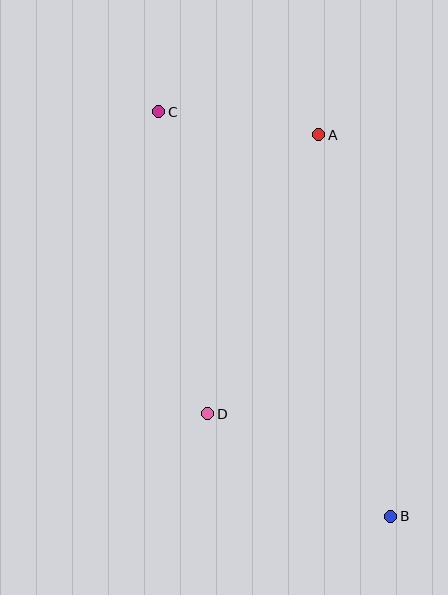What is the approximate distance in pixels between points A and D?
The distance between A and D is approximately 300 pixels.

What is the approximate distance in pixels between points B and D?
The distance between B and D is approximately 210 pixels.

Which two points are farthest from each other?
Points B and C are farthest from each other.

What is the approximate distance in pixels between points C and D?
The distance between C and D is approximately 306 pixels.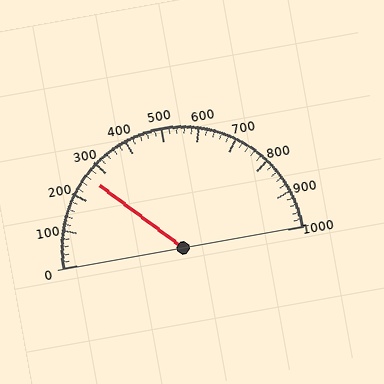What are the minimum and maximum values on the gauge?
The gauge ranges from 0 to 1000.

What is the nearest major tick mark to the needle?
The nearest major tick mark is 300.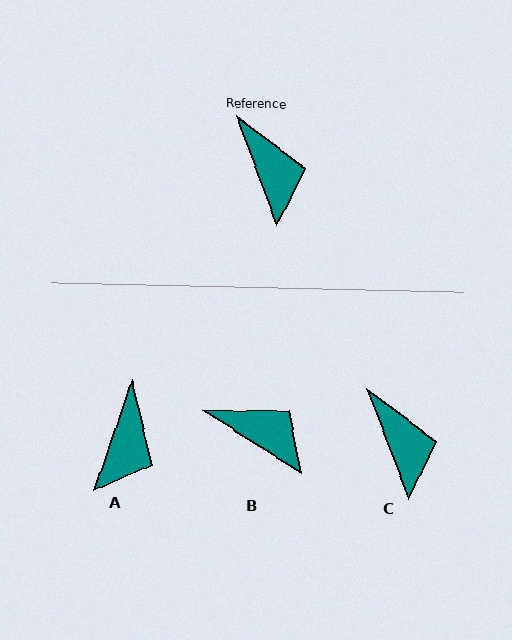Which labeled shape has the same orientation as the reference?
C.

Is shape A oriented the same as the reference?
No, it is off by about 40 degrees.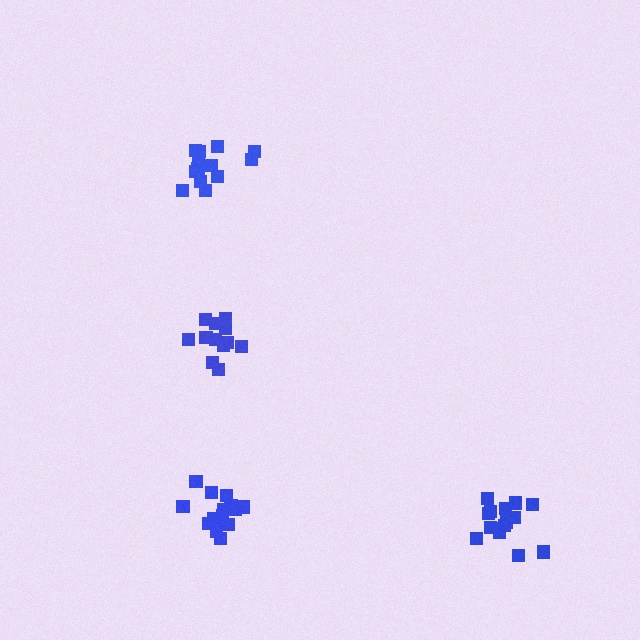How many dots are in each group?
Group 1: 16 dots, Group 2: 12 dots, Group 3: 15 dots, Group 4: 13 dots (56 total).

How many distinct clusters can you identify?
There are 4 distinct clusters.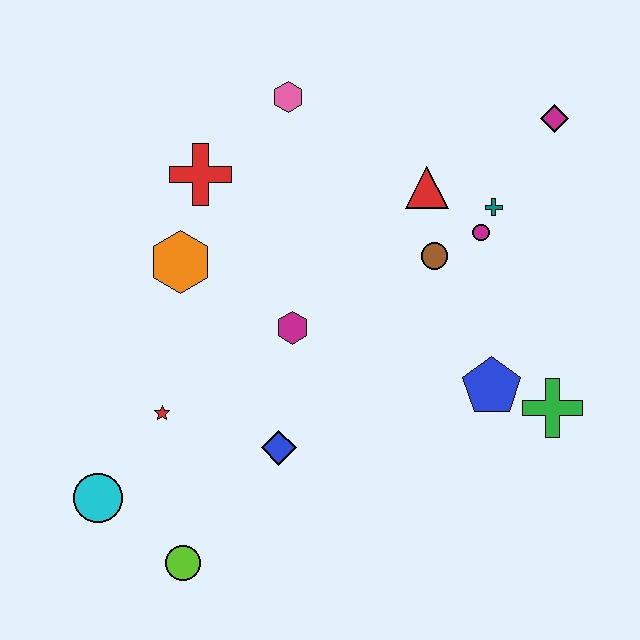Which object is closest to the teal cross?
The magenta circle is closest to the teal cross.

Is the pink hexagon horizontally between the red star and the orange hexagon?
No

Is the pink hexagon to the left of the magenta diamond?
Yes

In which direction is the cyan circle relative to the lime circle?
The cyan circle is to the left of the lime circle.